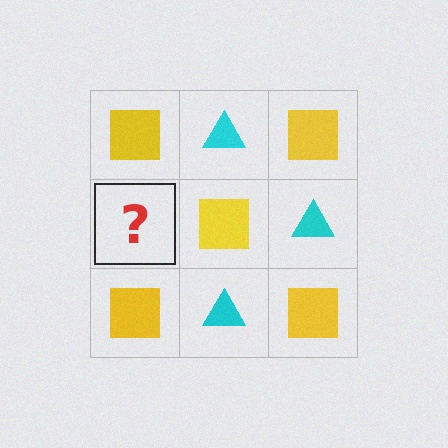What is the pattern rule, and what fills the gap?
The rule is that it alternates yellow square and cyan triangle in a checkerboard pattern. The gap should be filled with a cyan triangle.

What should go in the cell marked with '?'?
The missing cell should contain a cyan triangle.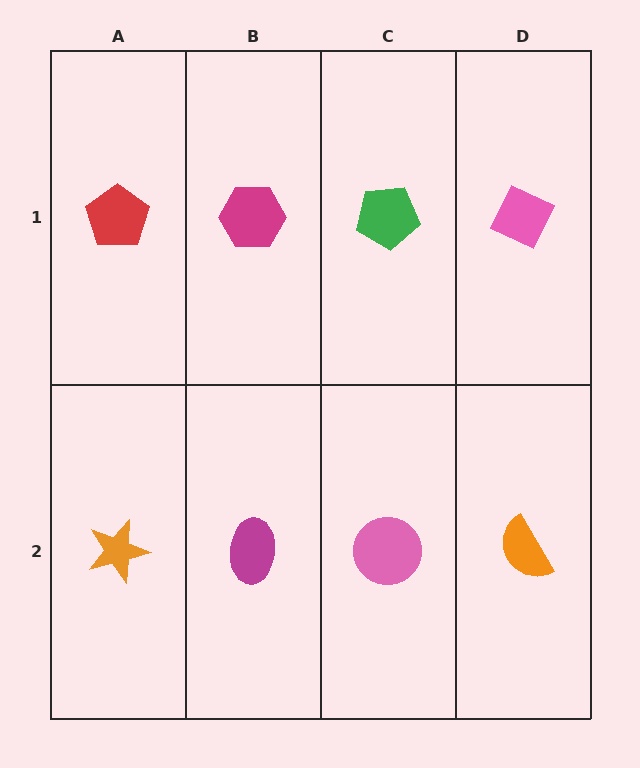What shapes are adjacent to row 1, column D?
An orange semicircle (row 2, column D), a green pentagon (row 1, column C).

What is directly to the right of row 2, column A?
A magenta ellipse.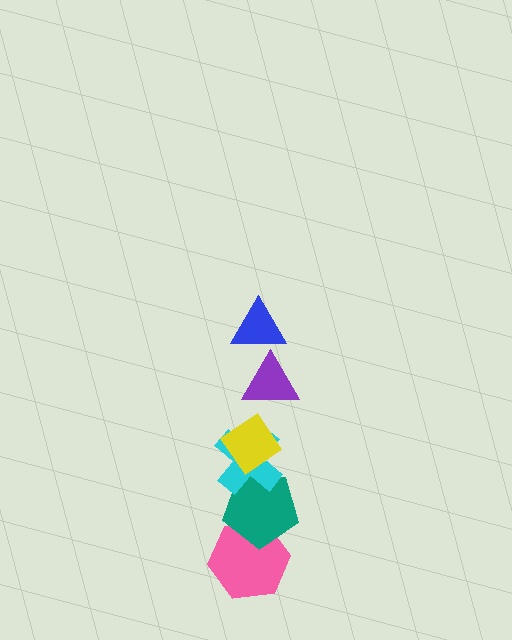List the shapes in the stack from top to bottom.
From top to bottom: the blue triangle, the purple triangle, the yellow diamond, the cyan cross, the teal pentagon, the pink hexagon.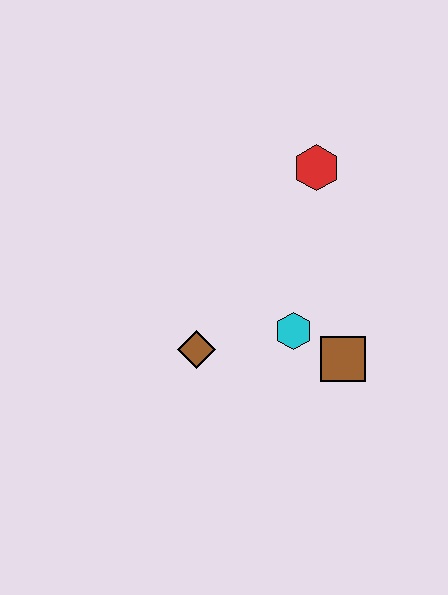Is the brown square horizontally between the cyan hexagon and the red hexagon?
No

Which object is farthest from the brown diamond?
The red hexagon is farthest from the brown diamond.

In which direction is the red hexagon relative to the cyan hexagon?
The red hexagon is above the cyan hexagon.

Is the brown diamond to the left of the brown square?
Yes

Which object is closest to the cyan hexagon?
The brown square is closest to the cyan hexagon.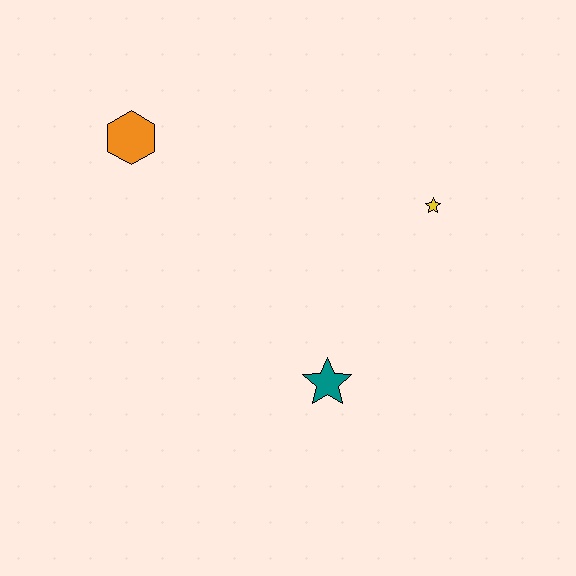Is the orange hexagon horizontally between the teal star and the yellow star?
No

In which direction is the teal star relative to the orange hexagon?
The teal star is below the orange hexagon.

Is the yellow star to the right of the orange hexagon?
Yes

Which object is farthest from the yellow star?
The orange hexagon is farthest from the yellow star.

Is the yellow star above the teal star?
Yes